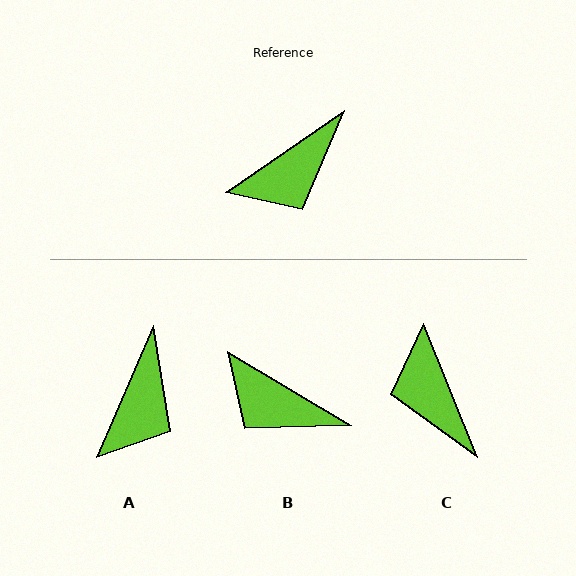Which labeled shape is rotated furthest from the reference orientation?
C, about 103 degrees away.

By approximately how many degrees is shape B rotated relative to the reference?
Approximately 65 degrees clockwise.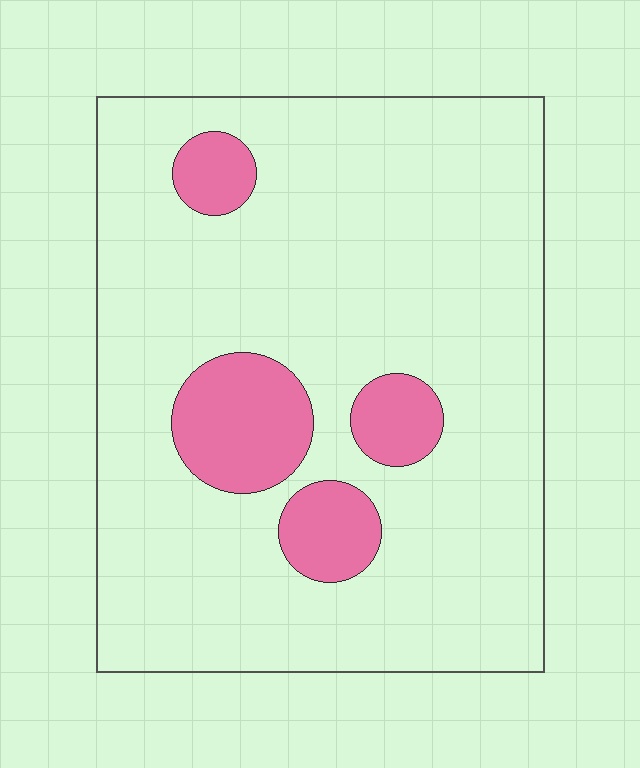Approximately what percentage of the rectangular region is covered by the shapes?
Approximately 15%.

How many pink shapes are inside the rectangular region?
4.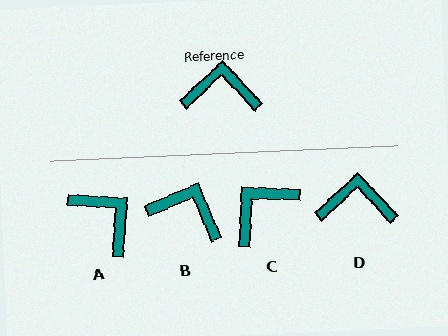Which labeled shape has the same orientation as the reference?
D.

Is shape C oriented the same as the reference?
No, it is off by about 45 degrees.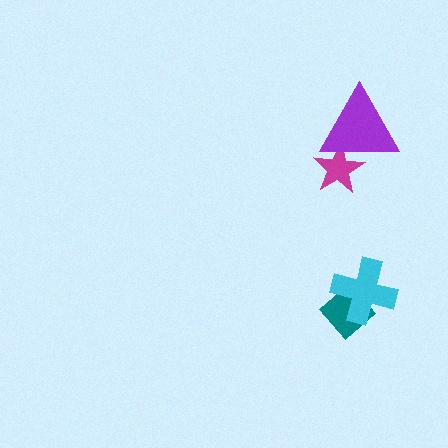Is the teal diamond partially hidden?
Yes, it is partially covered by another shape.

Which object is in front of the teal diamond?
The cyan cross is in front of the teal diamond.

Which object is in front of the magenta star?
The purple triangle is in front of the magenta star.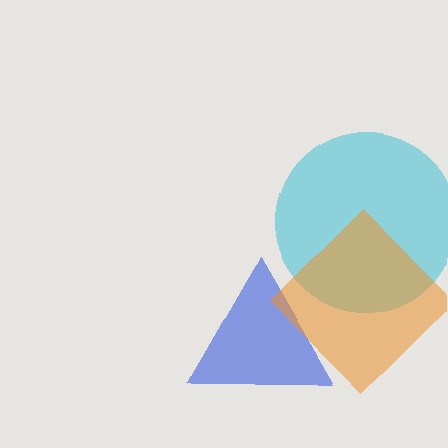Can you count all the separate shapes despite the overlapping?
Yes, there are 3 separate shapes.